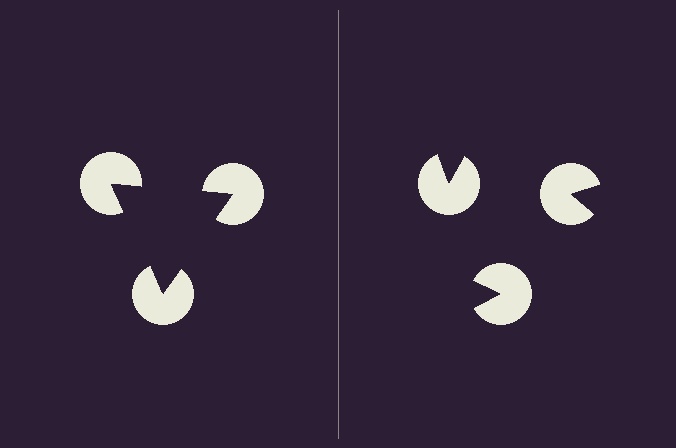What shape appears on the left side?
An illusory triangle.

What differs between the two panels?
The pac-man discs are positioned identically on both sides; only the wedge orientations differ. On the left they align to a triangle; on the right they are misaligned.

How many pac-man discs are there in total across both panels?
6 — 3 on each side.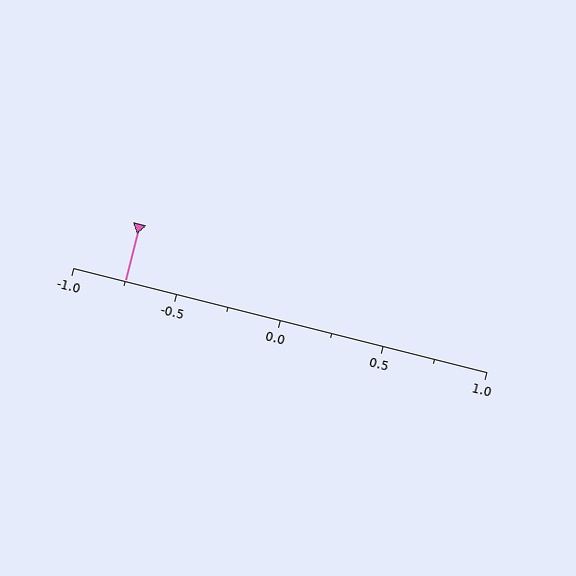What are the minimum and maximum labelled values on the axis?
The axis runs from -1.0 to 1.0.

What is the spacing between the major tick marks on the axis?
The major ticks are spaced 0.5 apart.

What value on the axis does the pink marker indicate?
The marker indicates approximately -0.75.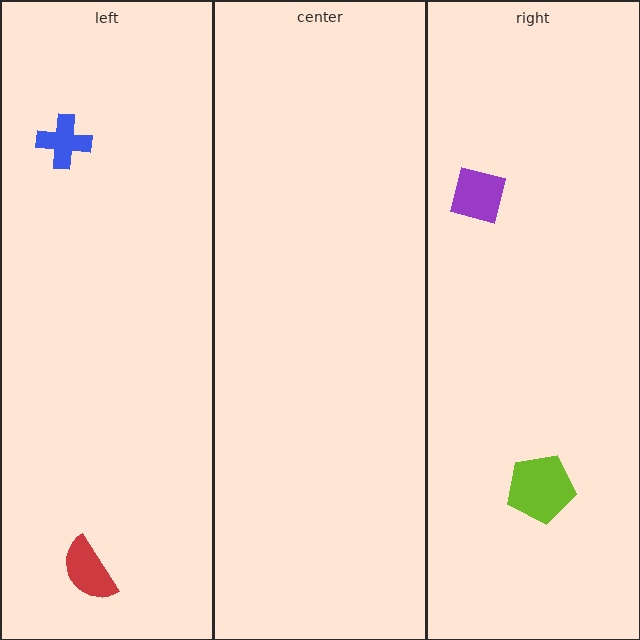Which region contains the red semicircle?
The left region.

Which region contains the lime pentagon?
The right region.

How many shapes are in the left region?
2.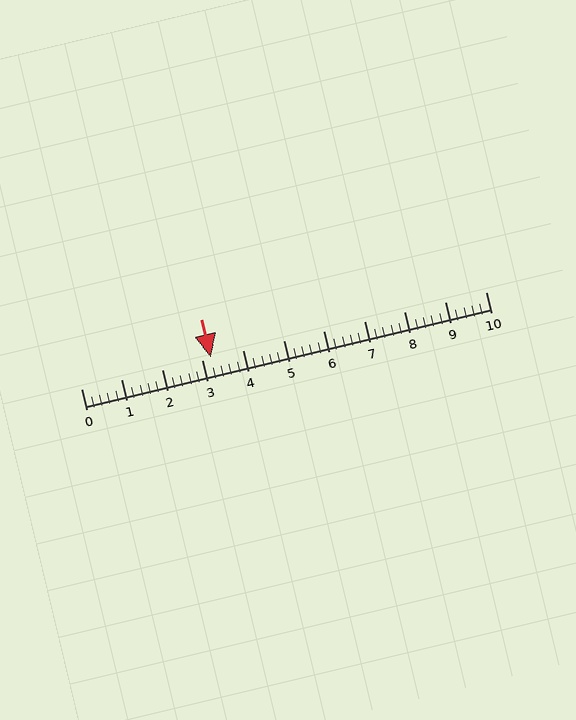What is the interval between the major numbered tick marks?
The major tick marks are spaced 1 units apart.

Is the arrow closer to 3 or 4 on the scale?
The arrow is closer to 3.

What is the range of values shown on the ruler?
The ruler shows values from 0 to 10.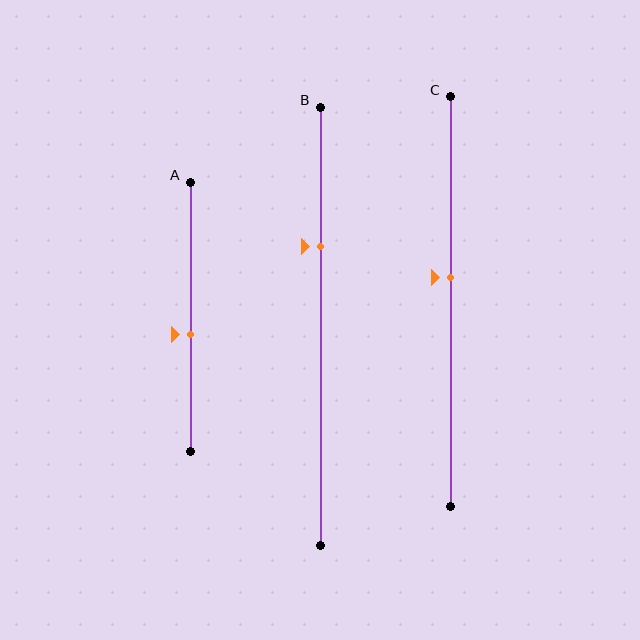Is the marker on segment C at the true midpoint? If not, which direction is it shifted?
No, the marker on segment C is shifted upward by about 6% of the segment length.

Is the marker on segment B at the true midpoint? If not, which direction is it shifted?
No, the marker on segment B is shifted upward by about 18% of the segment length.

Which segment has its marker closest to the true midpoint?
Segment C has its marker closest to the true midpoint.